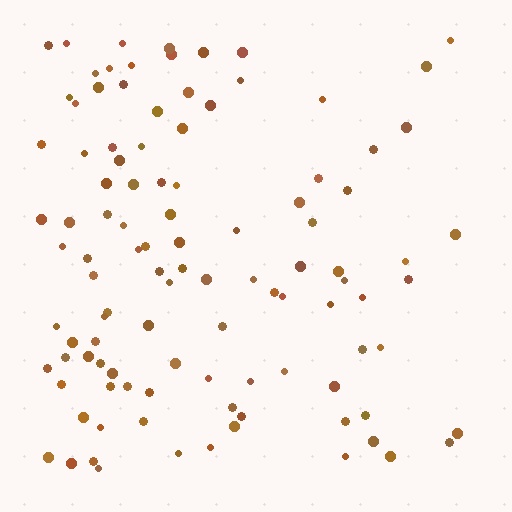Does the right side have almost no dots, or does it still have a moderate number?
Still a moderate number, just noticeably fewer than the left.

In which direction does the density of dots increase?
From right to left, with the left side densest.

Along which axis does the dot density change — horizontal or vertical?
Horizontal.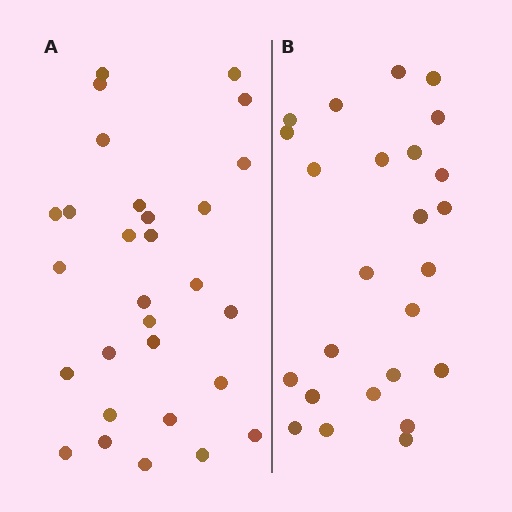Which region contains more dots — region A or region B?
Region A (the left region) has more dots.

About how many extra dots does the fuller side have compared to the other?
Region A has about 4 more dots than region B.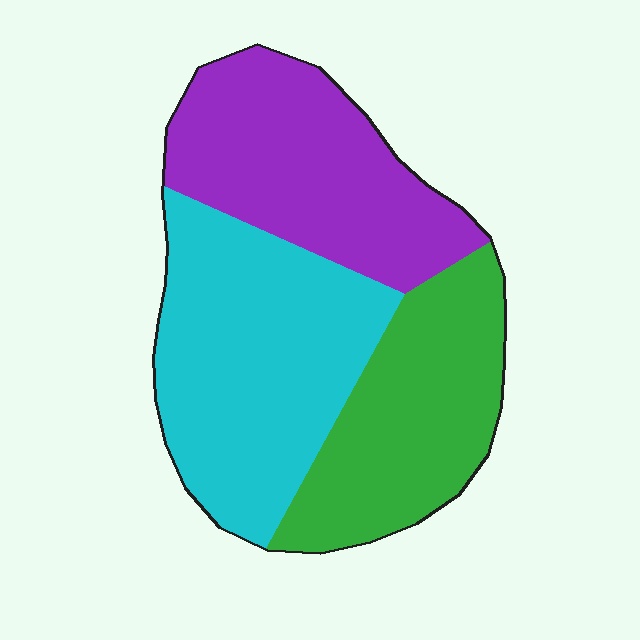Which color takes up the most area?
Cyan, at roughly 40%.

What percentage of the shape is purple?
Purple takes up between a sixth and a third of the shape.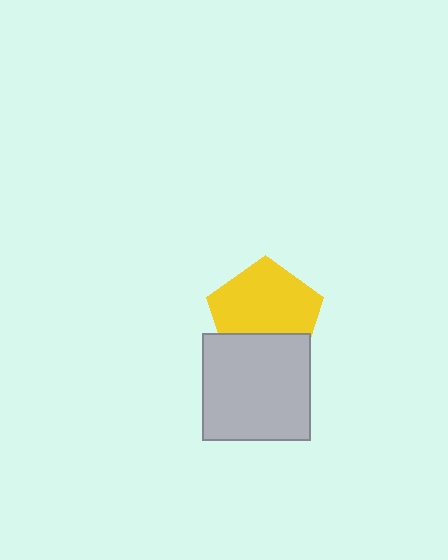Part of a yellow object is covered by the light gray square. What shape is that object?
It is a pentagon.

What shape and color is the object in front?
The object in front is a light gray square.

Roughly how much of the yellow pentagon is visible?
Most of it is visible (roughly 69%).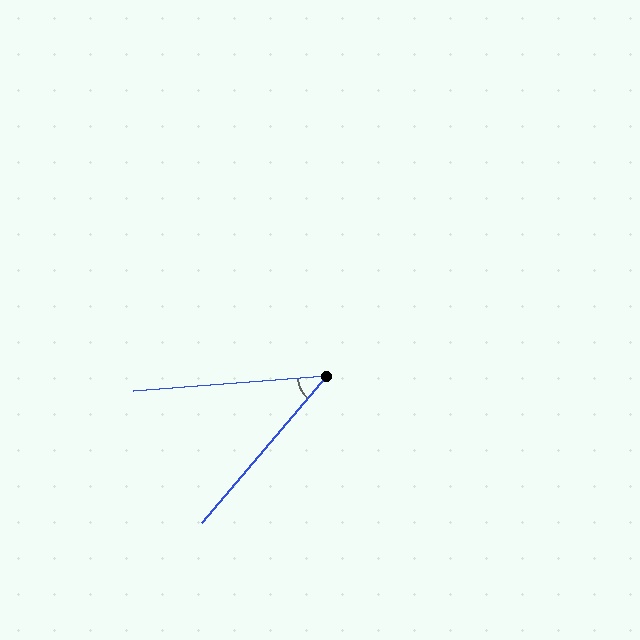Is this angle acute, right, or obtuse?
It is acute.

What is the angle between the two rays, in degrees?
Approximately 45 degrees.